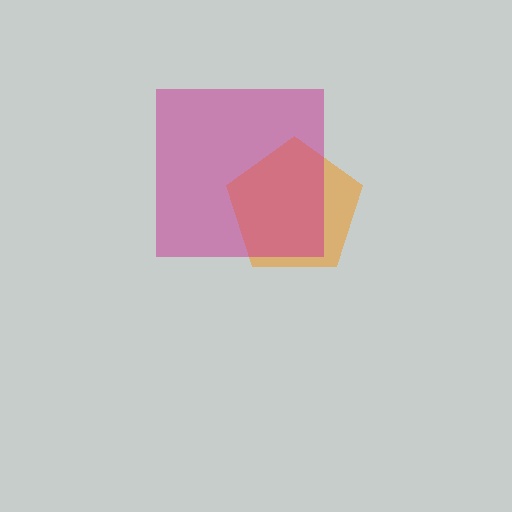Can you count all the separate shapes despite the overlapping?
Yes, there are 2 separate shapes.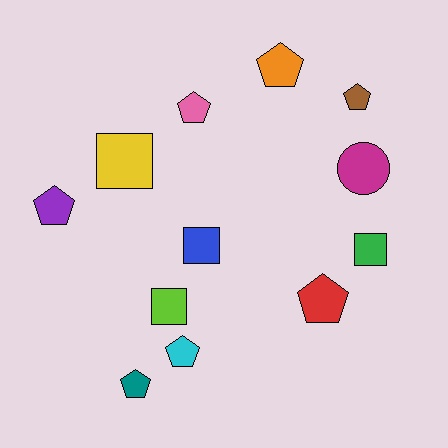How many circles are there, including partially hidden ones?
There is 1 circle.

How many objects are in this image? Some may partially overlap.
There are 12 objects.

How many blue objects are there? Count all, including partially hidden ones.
There is 1 blue object.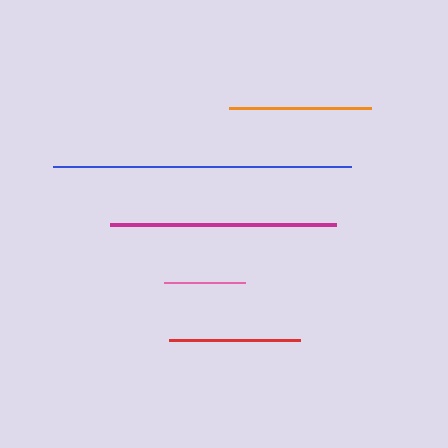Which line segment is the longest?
The blue line is the longest at approximately 299 pixels.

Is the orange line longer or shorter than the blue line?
The blue line is longer than the orange line.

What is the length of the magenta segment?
The magenta segment is approximately 226 pixels long.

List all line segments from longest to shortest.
From longest to shortest: blue, magenta, orange, red, pink.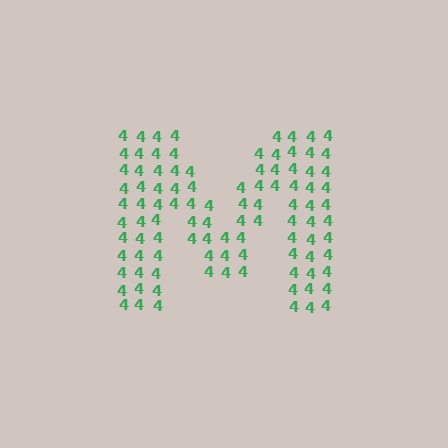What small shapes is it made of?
It is made of small digit 4's.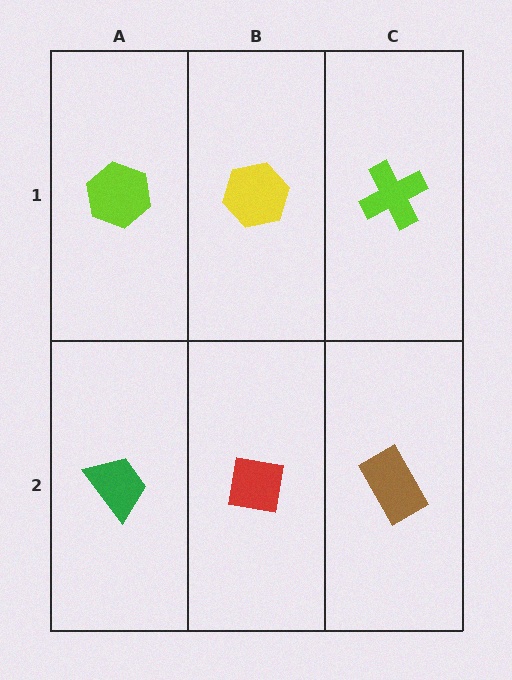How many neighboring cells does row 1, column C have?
2.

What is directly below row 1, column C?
A brown rectangle.